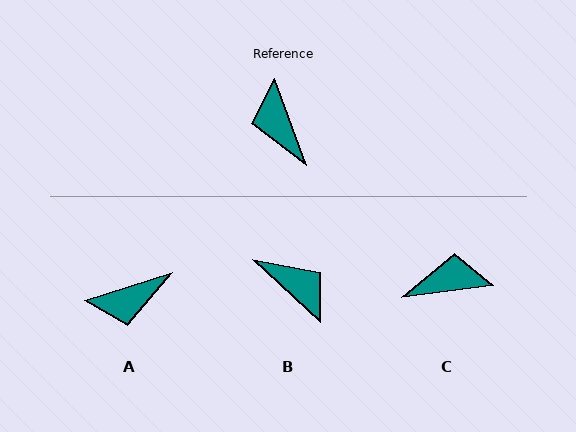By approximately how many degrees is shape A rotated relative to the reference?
Approximately 87 degrees counter-clockwise.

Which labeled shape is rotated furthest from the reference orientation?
B, about 153 degrees away.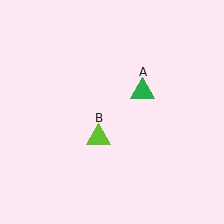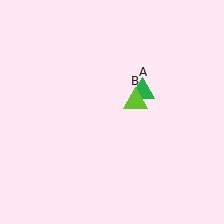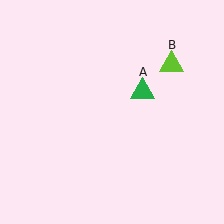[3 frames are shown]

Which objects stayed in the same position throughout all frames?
Green triangle (object A) remained stationary.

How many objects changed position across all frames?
1 object changed position: lime triangle (object B).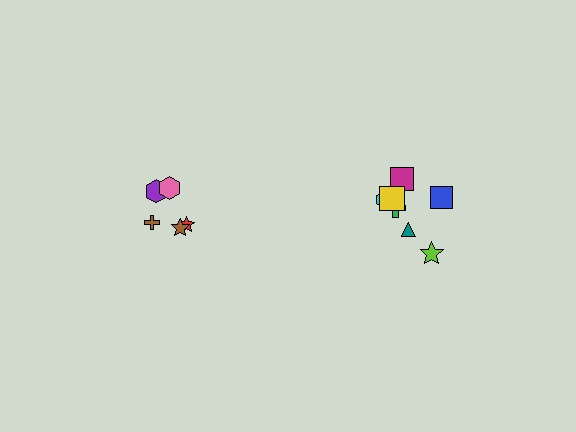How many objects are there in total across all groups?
There are 12 objects.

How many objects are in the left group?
There are 5 objects.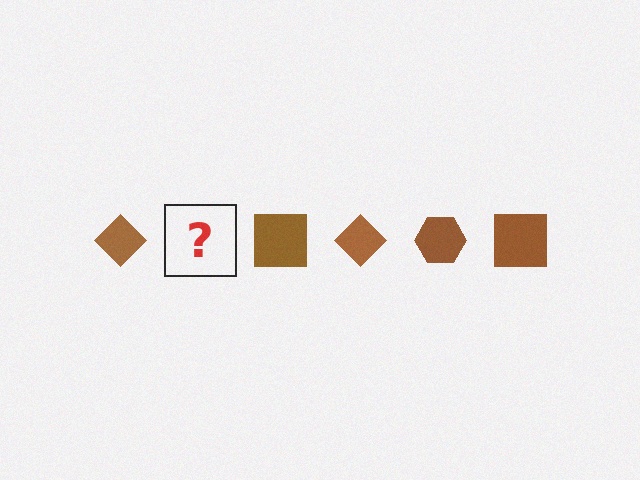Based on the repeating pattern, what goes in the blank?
The blank should be a brown hexagon.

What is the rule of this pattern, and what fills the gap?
The rule is that the pattern cycles through diamond, hexagon, square shapes in brown. The gap should be filled with a brown hexagon.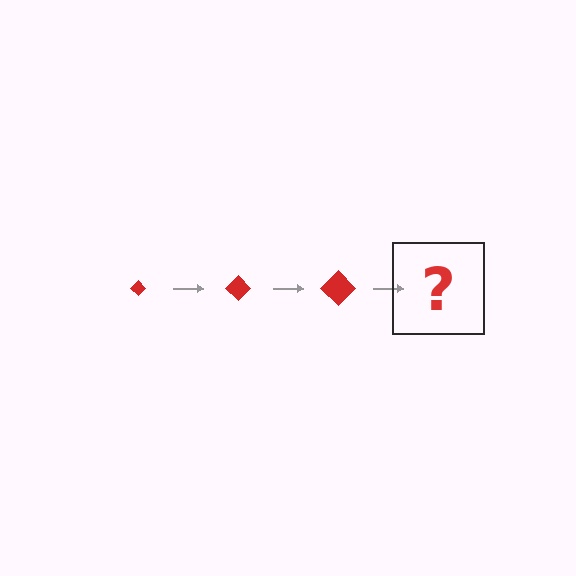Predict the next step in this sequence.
The next step is a red diamond, larger than the previous one.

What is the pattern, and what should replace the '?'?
The pattern is that the diamond gets progressively larger each step. The '?' should be a red diamond, larger than the previous one.